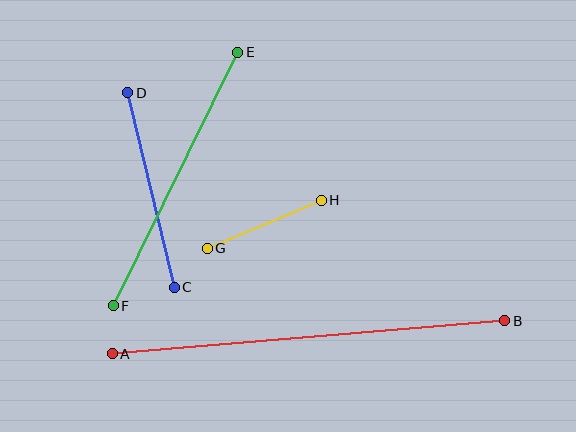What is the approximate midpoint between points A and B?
The midpoint is at approximately (308, 337) pixels.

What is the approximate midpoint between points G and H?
The midpoint is at approximately (264, 224) pixels.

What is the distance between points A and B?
The distance is approximately 394 pixels.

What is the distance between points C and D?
The distance is approximately 200 pixels.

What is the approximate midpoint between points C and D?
The midpoint is at approximately (151, 190) pixels.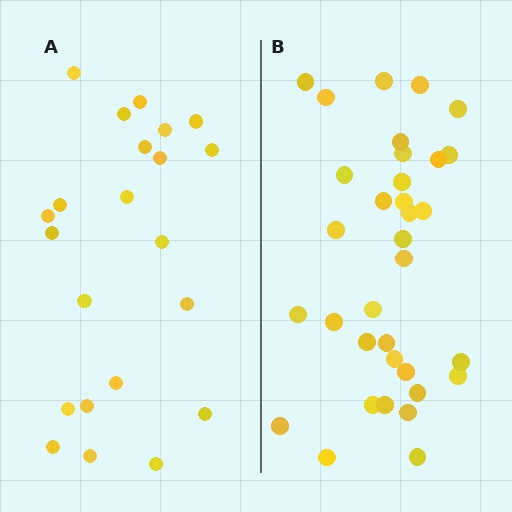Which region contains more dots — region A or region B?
Region B (the right region) has more dots.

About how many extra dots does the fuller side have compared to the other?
Region B has roughly 12 or so more dots than region A.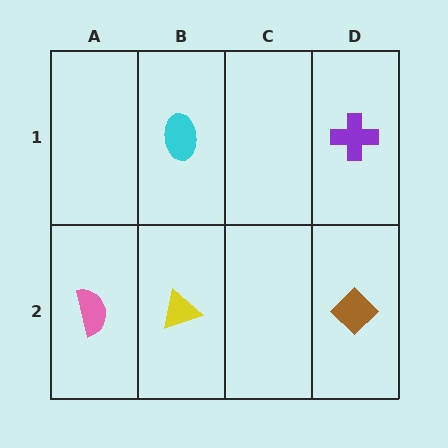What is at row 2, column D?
A brown diamond.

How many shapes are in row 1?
2 shapes.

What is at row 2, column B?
A yellow triangle.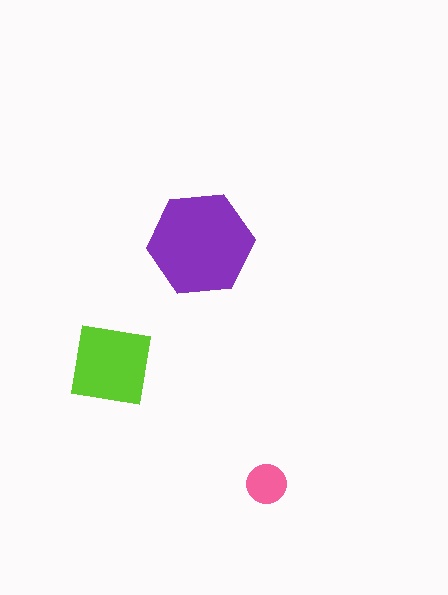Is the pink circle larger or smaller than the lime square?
Smaller.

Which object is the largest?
The purple hexagon.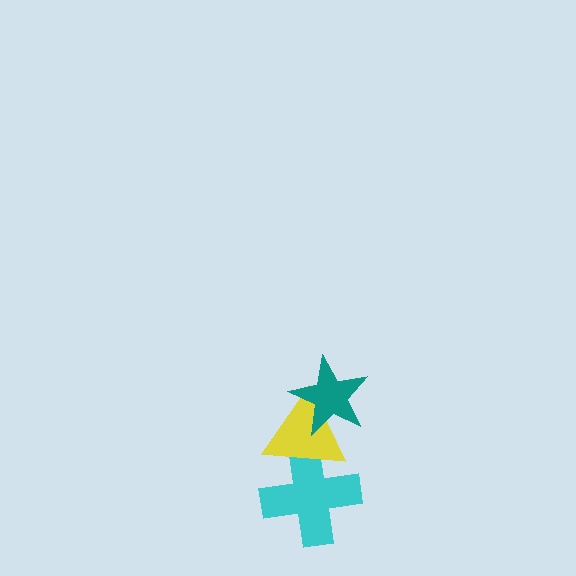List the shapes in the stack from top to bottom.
From top to bottom: the teal star, the yellow triangle, the cyan cross.